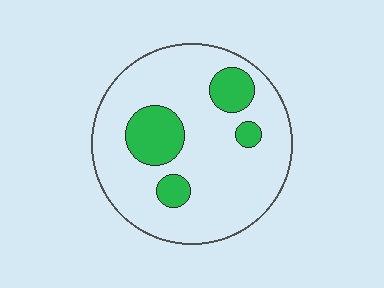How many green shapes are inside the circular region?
4.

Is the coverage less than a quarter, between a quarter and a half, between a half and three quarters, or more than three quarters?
Less than a quarter.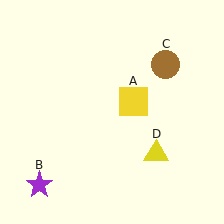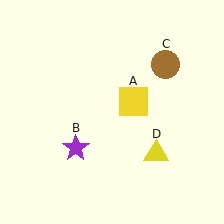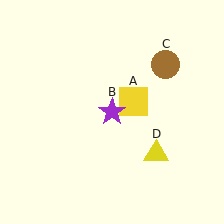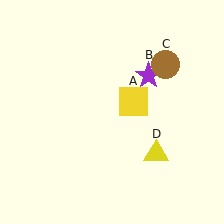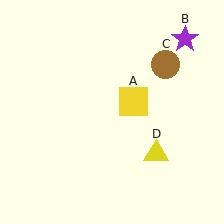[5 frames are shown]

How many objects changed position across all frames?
1 object changed position: purple star (object B).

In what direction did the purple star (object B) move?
The purple star (object B) moved up and to the right.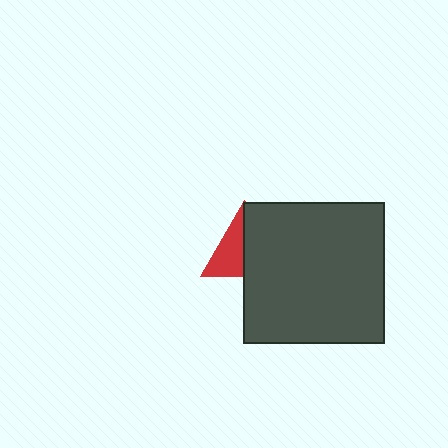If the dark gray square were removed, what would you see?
You would see the complete red triangle.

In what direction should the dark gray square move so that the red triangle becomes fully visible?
The dark gray square should move right. That is the shortest direction to clear the overlap and leave the red triangle fully visible.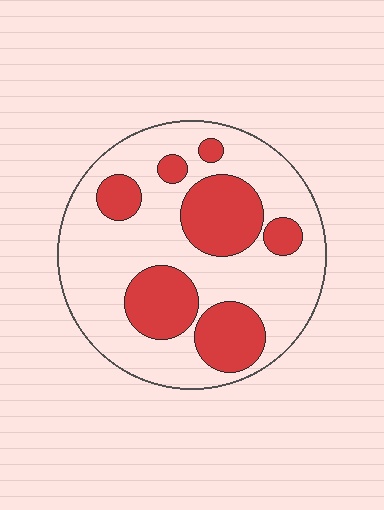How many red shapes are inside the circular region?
7.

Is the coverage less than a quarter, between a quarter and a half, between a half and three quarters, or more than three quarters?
Between a quarter and a half.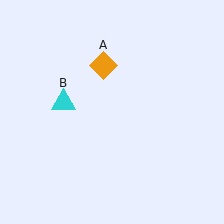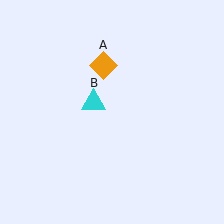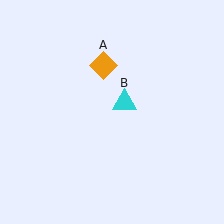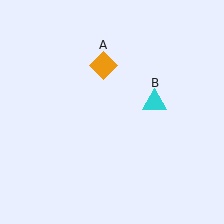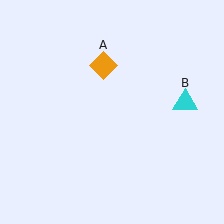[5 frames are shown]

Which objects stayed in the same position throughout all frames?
Orange diamond (object A) remained stationary.